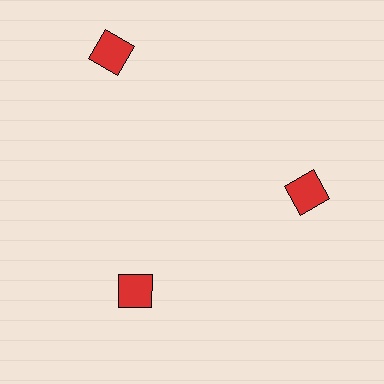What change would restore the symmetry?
The symmetry would be restored by moving it inward, back onto the ring so that all 3 squares sit at equal angles and equal distance from the center.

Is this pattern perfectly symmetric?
No. The 3 red squares are arranged in a ring, but one element near the 11 o'clock position is pushed outward from the center, breaking the 3-fold rotational symmetry.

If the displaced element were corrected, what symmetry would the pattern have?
It would have 3-fold rotational symmetry — the pattern would map onto itself every 120 degrees.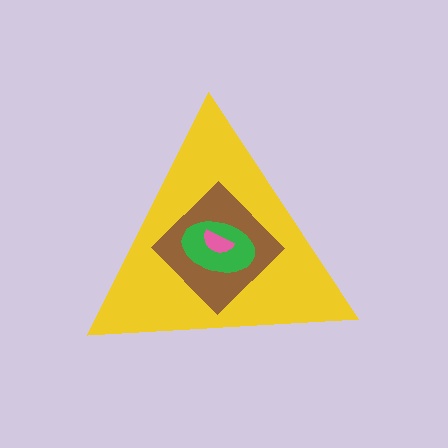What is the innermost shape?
The pink semicircle.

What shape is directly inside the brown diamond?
The green ellipse.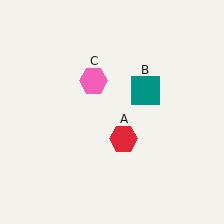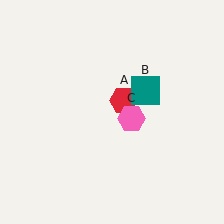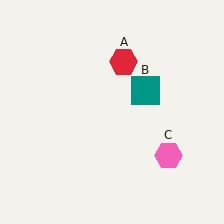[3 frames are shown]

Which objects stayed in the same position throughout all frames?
Teal square (object B) remained stationary.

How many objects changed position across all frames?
2 objects changed position: red hexagon (object A), pink hexagon (object C).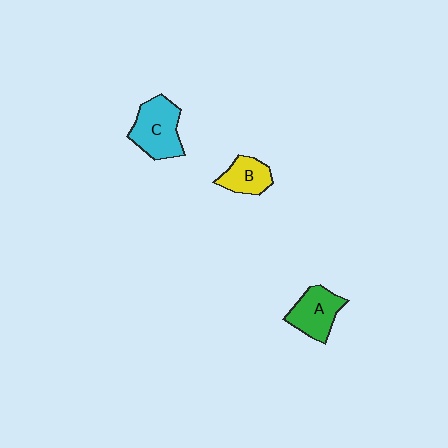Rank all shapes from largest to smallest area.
From largest to smallest: C (cyan), A (green), B (yellow).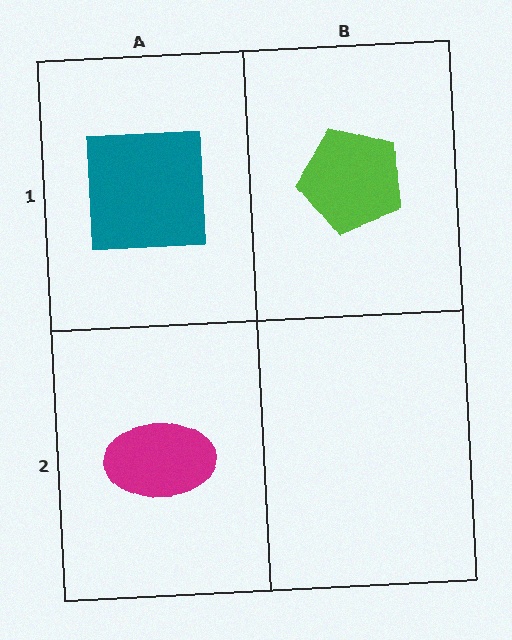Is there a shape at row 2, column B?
No, that cell is empty.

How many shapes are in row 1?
2 shapes.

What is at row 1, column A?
A teal square.